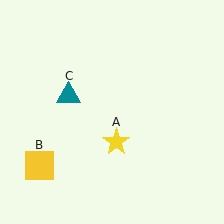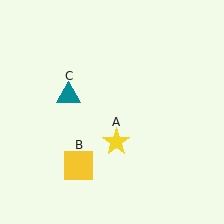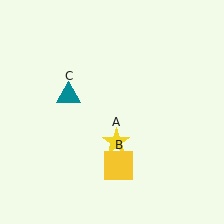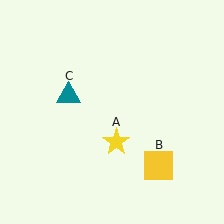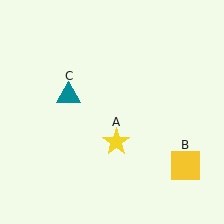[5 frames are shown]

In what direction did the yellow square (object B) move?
The yellow square (object B) moved right.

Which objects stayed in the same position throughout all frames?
Yellow star (object A) and teal triangle (object C) remained stationary.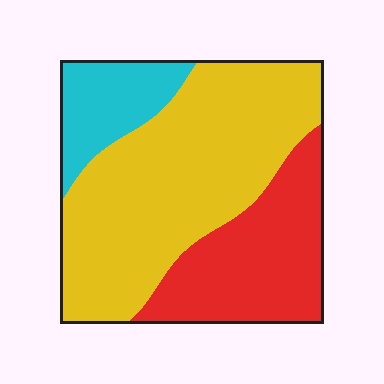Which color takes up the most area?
Yellow, at roughly 55%.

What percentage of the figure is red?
Red covers 29% of the figure.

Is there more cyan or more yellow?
Yellow.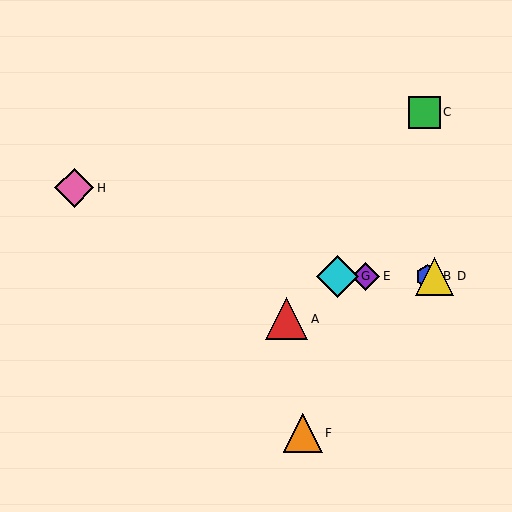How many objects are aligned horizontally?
4 objects (B, D, E, G) are aligned horizontally.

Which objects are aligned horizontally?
Objects B, D, E, G are aligned horizontally.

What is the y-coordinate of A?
Object A is at y≈319.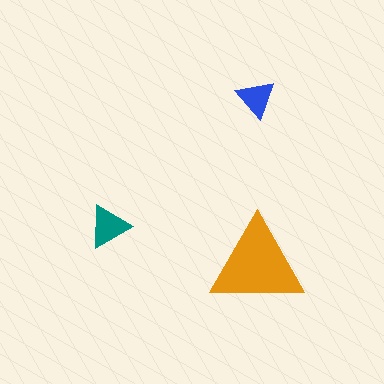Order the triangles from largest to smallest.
the orange one, the teal one, the blue one.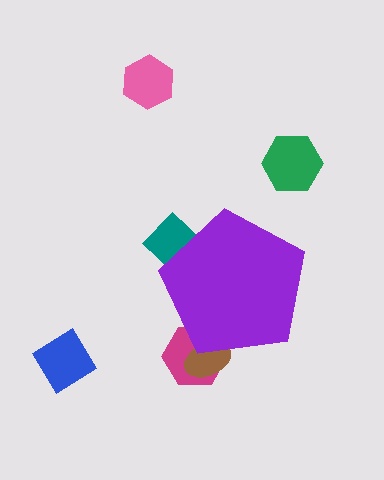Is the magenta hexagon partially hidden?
Yes, the magenta hexagon is partially hidden behind the purple pentagon.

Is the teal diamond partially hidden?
Yes, the teal diamond is partially hidden behind the purple pentagon.